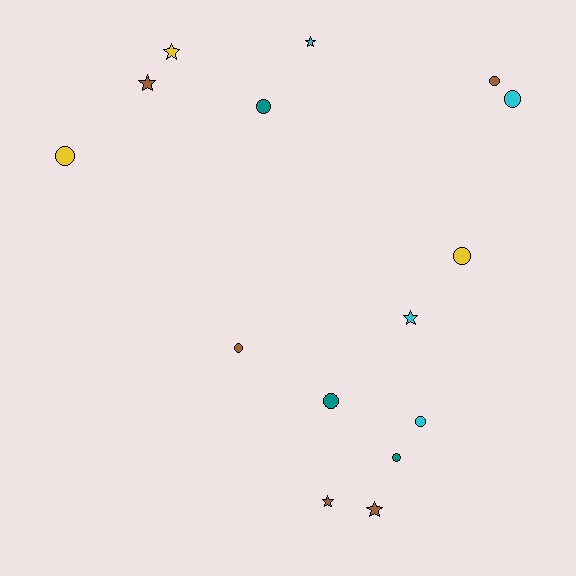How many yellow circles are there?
There are 2 yellow circles.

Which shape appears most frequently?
Circle, with 9 objects.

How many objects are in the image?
There are 15 objects.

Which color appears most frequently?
Brown, with 5 objects.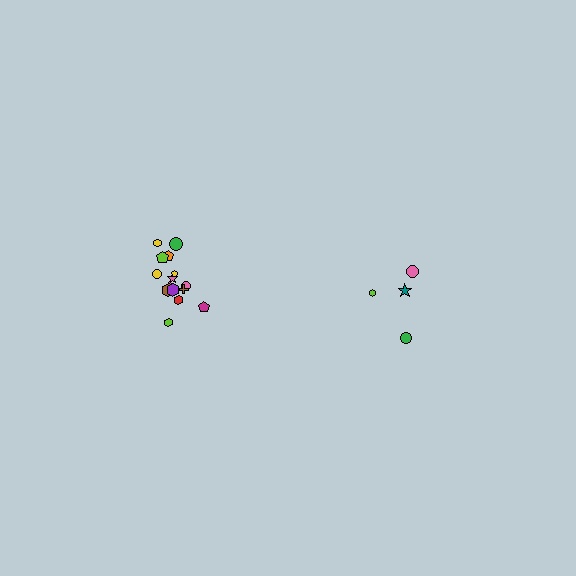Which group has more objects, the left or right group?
The left group.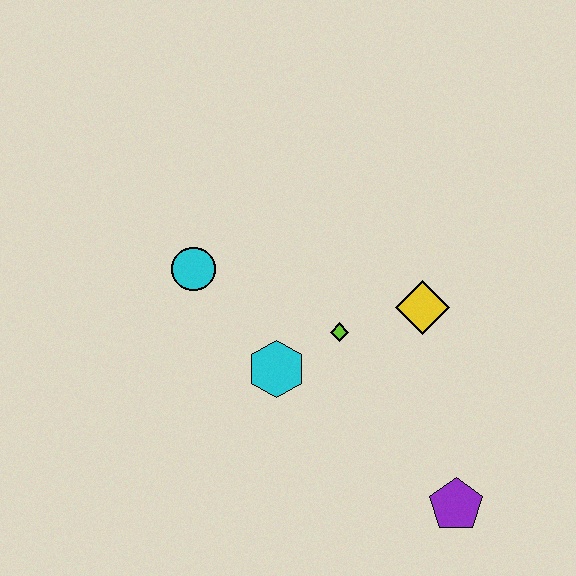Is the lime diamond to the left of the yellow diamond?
Yes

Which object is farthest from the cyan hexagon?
The purple pentagon is farthest from the cyan hexagon.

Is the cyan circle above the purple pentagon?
Yes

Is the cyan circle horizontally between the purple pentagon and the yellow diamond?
No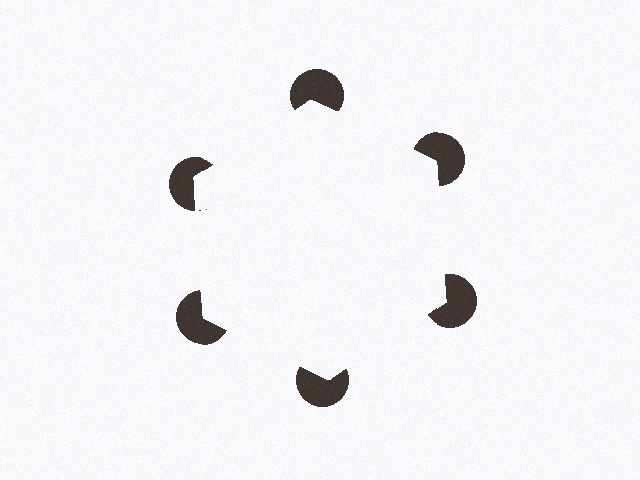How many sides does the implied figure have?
6 sides.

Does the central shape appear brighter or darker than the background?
It typically appears slightly brighter than the background, even though no actual brightness change is drawn.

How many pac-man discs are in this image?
There are 6 — one at each vertex of the illusory hexagon.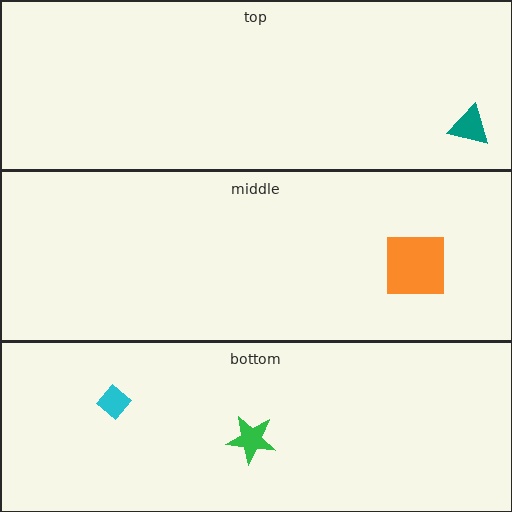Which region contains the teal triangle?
The top region.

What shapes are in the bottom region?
The cyan diamond, the green star.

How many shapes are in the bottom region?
2.